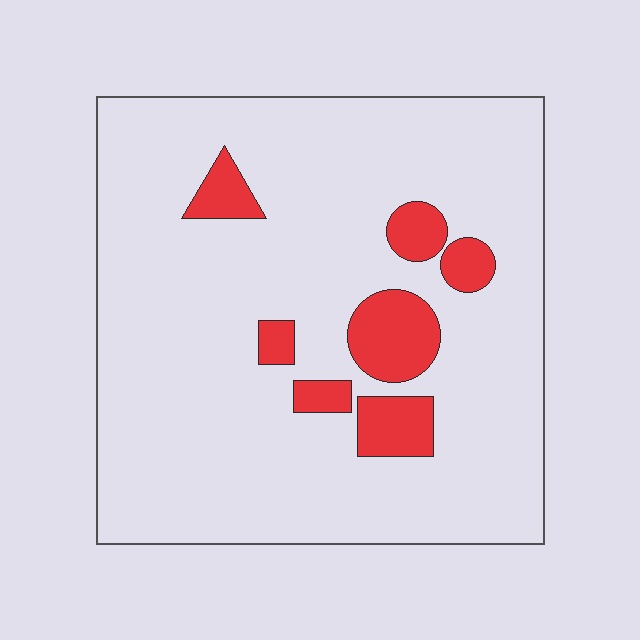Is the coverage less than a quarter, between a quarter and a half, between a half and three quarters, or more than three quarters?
Less than a quarter.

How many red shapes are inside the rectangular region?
7.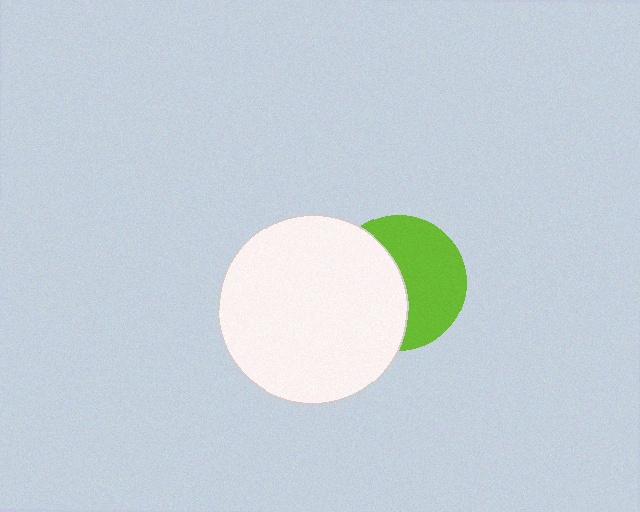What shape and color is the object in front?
The object in front is a white circle.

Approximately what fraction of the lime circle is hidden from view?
Roughly 47% of the lime circle is hidden behind the white circle.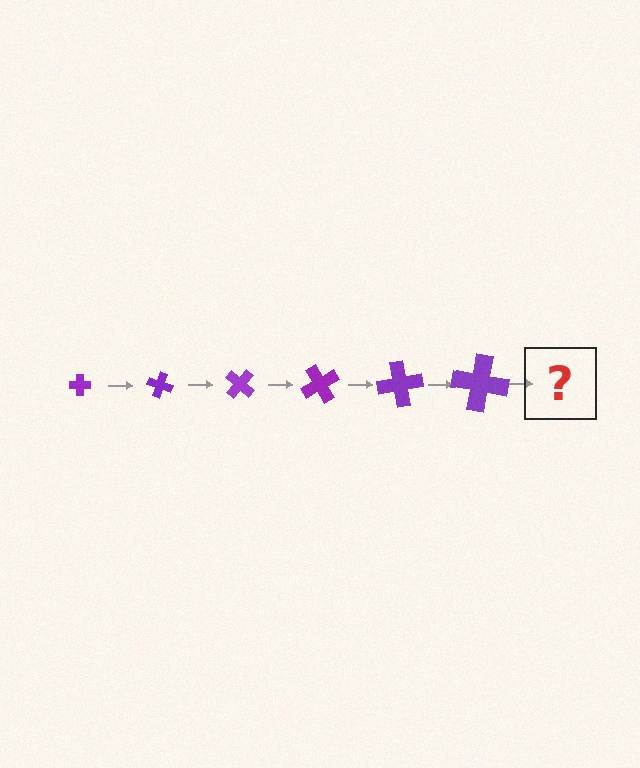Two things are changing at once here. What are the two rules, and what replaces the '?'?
The two rules are that the cross grows larger each step and it rotates 20 degrees each step. The '?' should be a cross, larger than the previous one and rotated 120 degrees from the start.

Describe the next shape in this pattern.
It should be a cross, larger than the previous one and rotated 120 degrees from the start.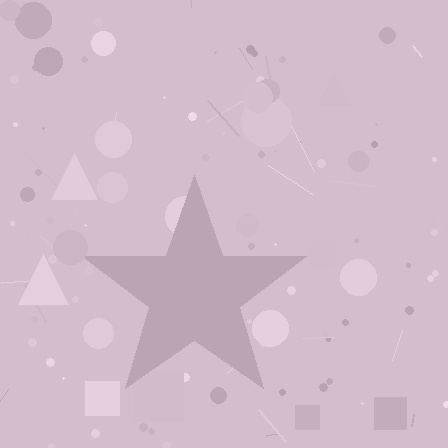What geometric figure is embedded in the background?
A star is embedded in the background.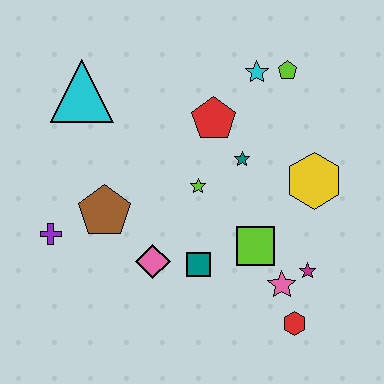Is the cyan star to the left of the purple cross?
No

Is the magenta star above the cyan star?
No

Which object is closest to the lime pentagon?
The cyan star is closest to the lime pentagon.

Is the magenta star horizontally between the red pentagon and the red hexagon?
No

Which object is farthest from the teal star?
The purple cross is farthest from the teal star.